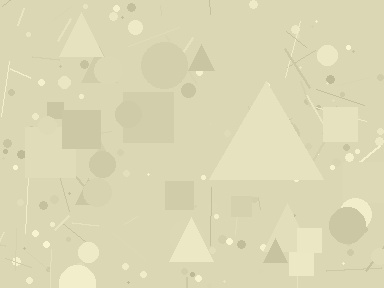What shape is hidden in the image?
A triangle is hidden in the image.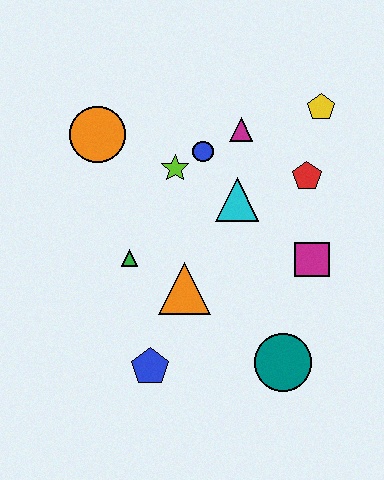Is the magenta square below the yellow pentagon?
Yes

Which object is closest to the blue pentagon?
The orange triangle is closest to the blue pentagon.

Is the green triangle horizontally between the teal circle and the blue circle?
No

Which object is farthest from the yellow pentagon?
The blue pentagon is farthest from the yellow pentagon.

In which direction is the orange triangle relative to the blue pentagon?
The orange triangle is above the blue pentagon.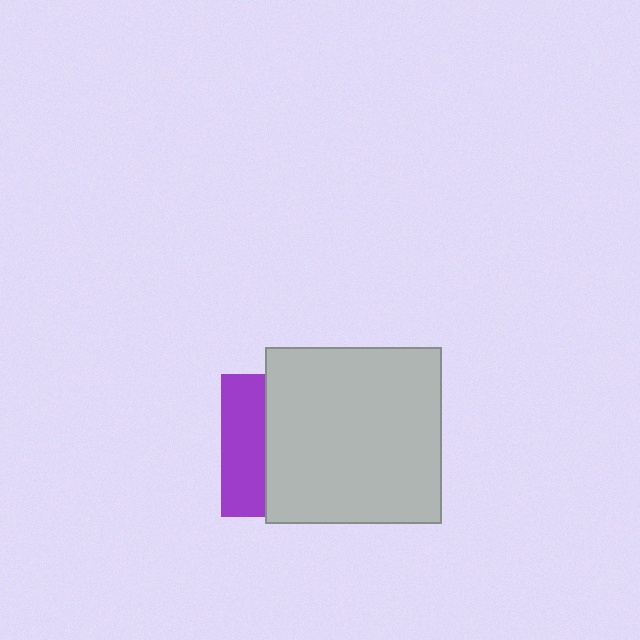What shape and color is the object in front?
The object in front is a light gray square.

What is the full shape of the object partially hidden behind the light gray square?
The partially hidden object is a purple square.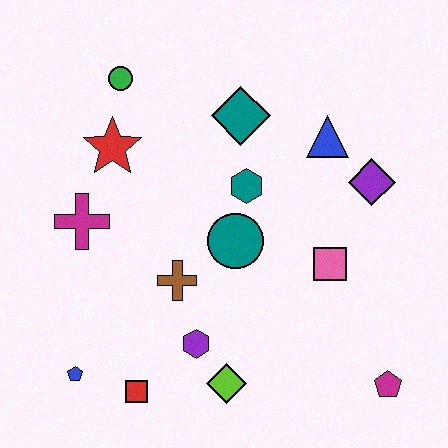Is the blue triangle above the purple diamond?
Yes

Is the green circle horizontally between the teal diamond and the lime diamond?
No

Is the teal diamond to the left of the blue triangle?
Yes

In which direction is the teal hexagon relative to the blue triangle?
The teal hexagon is to the left of the blue triangle.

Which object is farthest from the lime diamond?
The green circle is farthest from the lime diamond.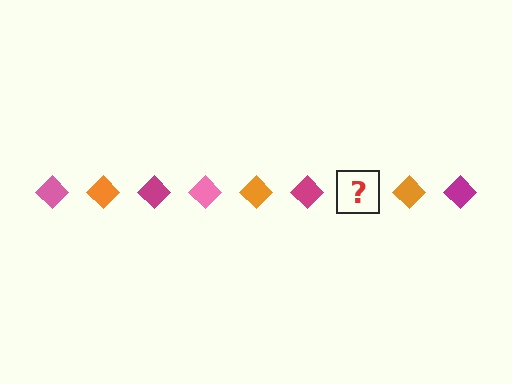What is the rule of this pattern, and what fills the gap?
The rule is that the pattern cycles through pink, orange, magenta diamonds. The gap should be filled with a pink diamond.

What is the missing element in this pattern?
The missing element is a pink diamond.